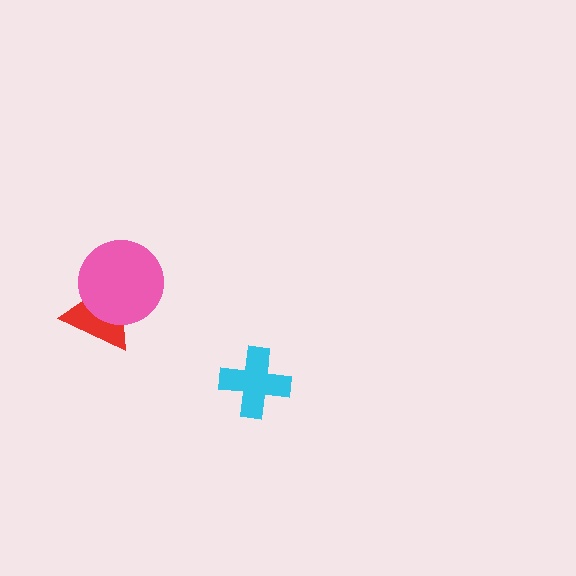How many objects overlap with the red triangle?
1 object overlaps with the red triangle.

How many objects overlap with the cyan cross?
0 objects overlap with the cyan cross.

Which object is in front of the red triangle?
The pink circle is in front of the red triangle.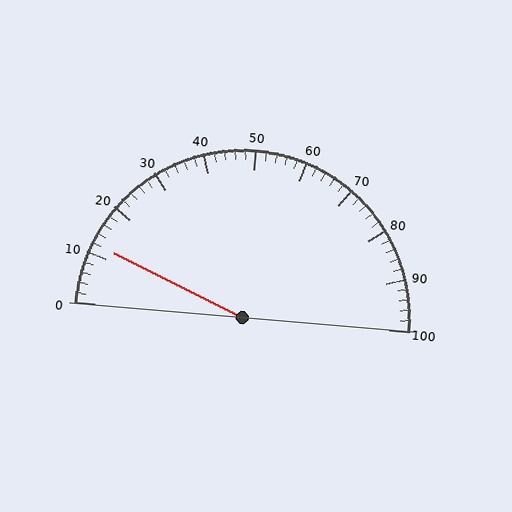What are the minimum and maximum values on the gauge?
The gauge ranges from 0 to 100.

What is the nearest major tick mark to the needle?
The nearest major tick mark is 10.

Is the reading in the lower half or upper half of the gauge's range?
The reading is in the lower half of the range (0 to 100).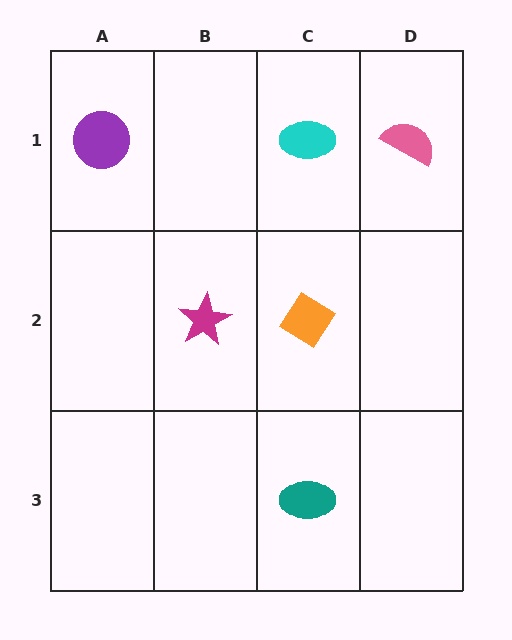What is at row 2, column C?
An orange diamond.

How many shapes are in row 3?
1 shape.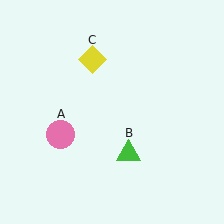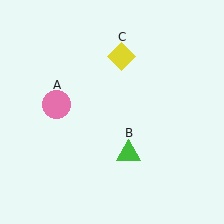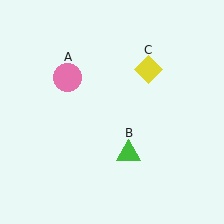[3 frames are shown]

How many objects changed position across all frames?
2 objects changed position: pink circle (object A), yellow diamond (object C).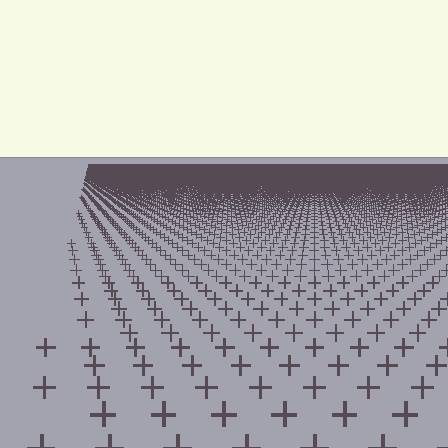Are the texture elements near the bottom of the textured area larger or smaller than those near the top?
Larger. Near the bottom, elements are closer to the viewer and appear at a bigger on-screen size.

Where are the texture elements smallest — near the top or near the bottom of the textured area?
Near the top.